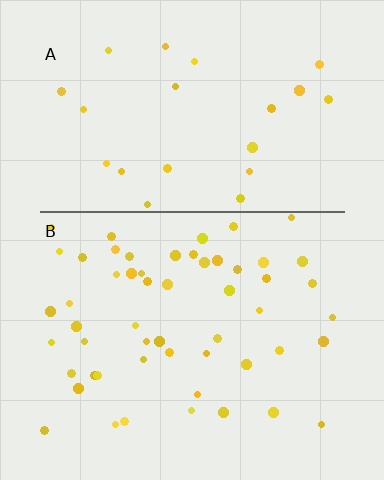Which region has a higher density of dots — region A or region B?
B (the bottom).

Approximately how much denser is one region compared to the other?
Approximately 2.3× — region B over region A.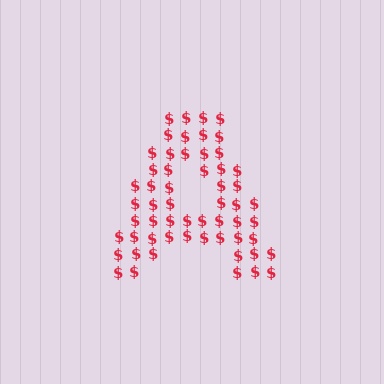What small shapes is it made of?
It is made of small dollar signs.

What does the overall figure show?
The overall figure shows the letter A.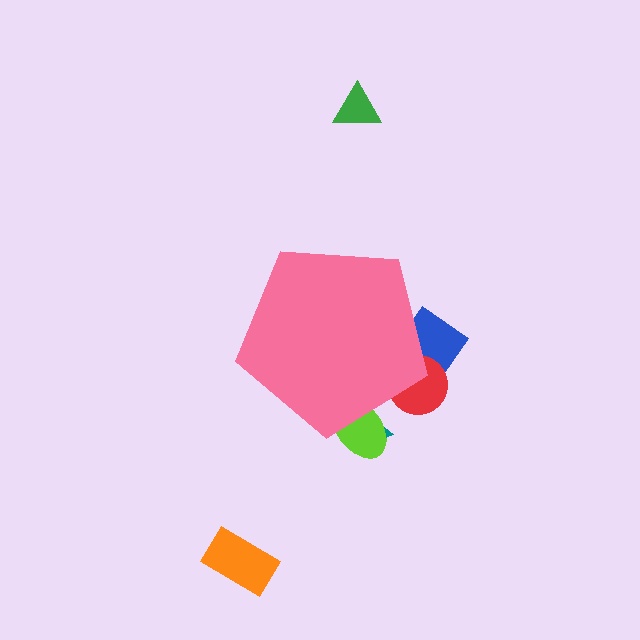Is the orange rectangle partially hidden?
No, the orange rectangle is fully visible.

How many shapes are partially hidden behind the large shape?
4 shapes are partially hidden.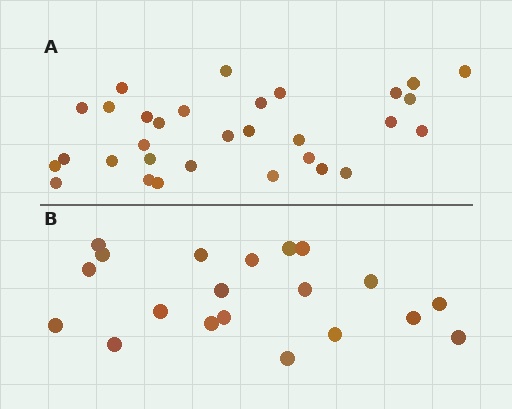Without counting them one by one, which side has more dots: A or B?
Region A (the top region) has more dots.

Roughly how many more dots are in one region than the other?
Region A has roughly 12 or so more dots than region B.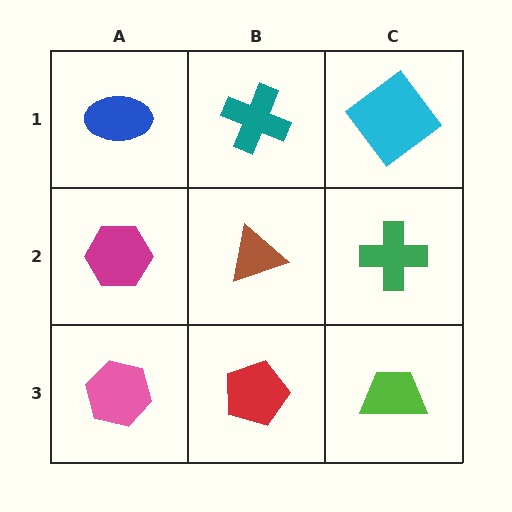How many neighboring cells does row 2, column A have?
3.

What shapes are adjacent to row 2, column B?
A teal cross (row 1, column B), a red pentagon (row 3, column B), a magenta hexagon (row 2, column A), a green cross (row 2, column C).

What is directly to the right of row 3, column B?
A lime trapezoid.